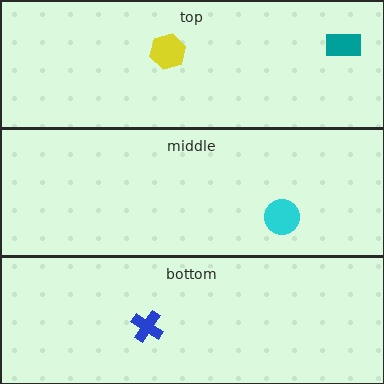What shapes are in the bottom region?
The blue cross.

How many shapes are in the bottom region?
1.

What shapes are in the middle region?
The cyan circle.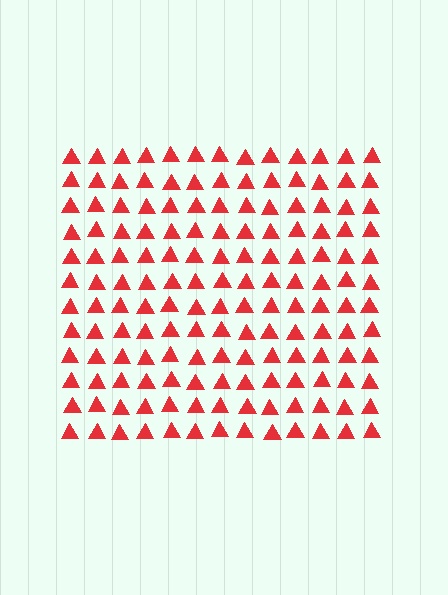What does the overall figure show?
The overall figure shows a square.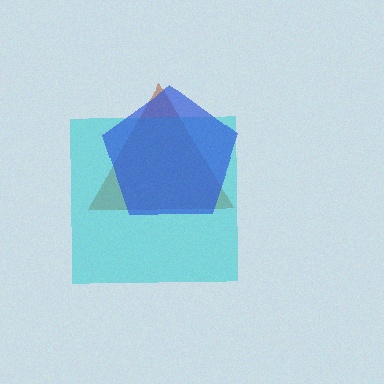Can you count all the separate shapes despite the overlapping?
Yes, there are 3 separate shapes.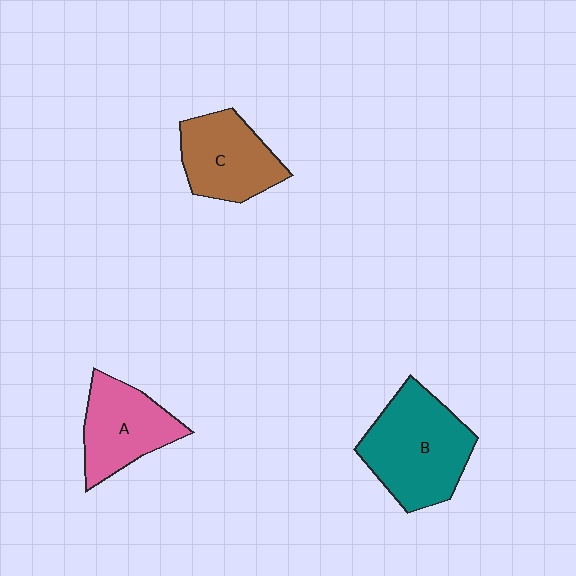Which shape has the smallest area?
Shape A (pink).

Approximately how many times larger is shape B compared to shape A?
Approximately 1.4 times.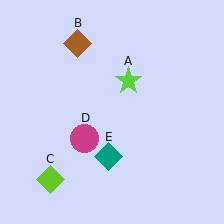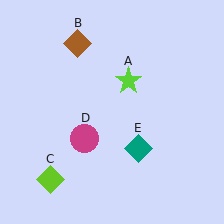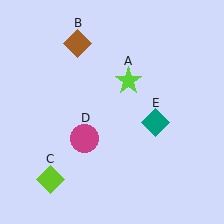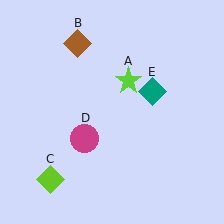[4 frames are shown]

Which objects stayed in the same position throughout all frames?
Lime star (object A) and brown diamond (object B) and lime diamond (object C) and magenta circle (object D) remained stationary.